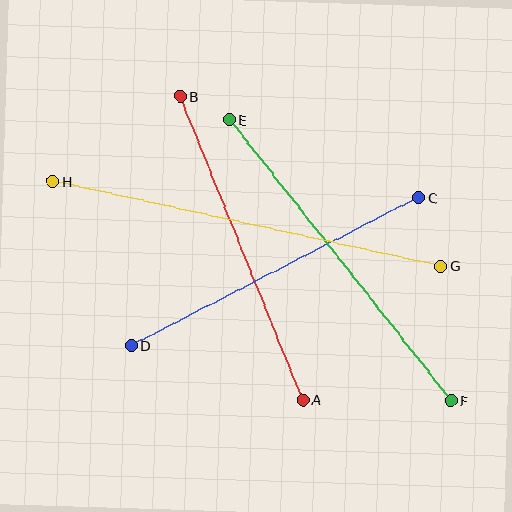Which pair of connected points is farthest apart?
Points G and H are farthest apart.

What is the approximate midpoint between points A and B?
The midpoint is at approximately (242, 248) pixels.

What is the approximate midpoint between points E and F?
The midpoint is at approximately (340, 260) pixels.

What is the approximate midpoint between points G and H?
The midpoint is at approximately (247, 224) pixels.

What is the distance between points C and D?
The distance is approximately 323 pixels.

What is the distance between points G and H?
The distance is approximately 397 pixels.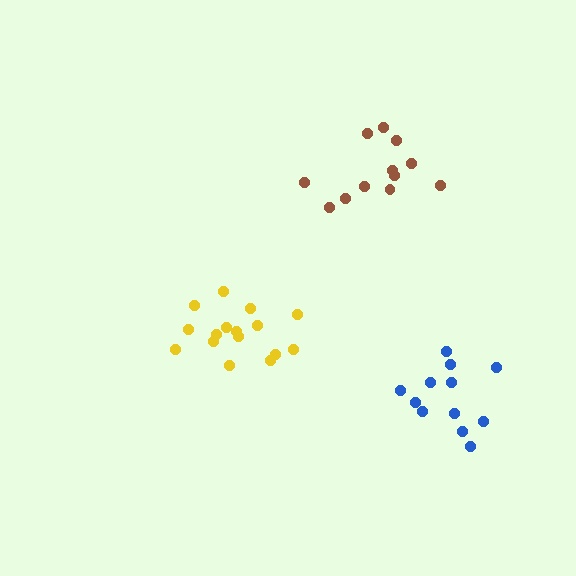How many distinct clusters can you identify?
There are 3 distinct clusters.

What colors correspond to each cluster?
The clusters are colored: yellow, brown, blue.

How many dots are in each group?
Group 1: 16 dots, Group 2: 12 dots, Group 3: 12 dots (40 total).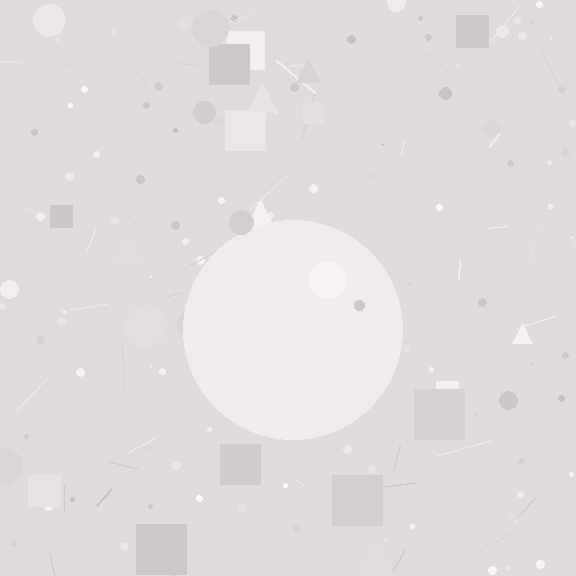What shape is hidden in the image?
A circle is hidden in the image.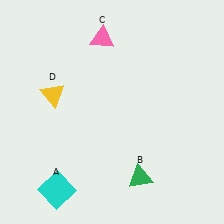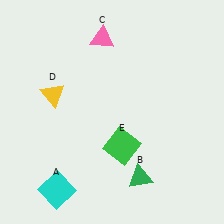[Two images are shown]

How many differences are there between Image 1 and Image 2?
There is 1 difference between the two images.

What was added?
A green square (E) was added in Image 2.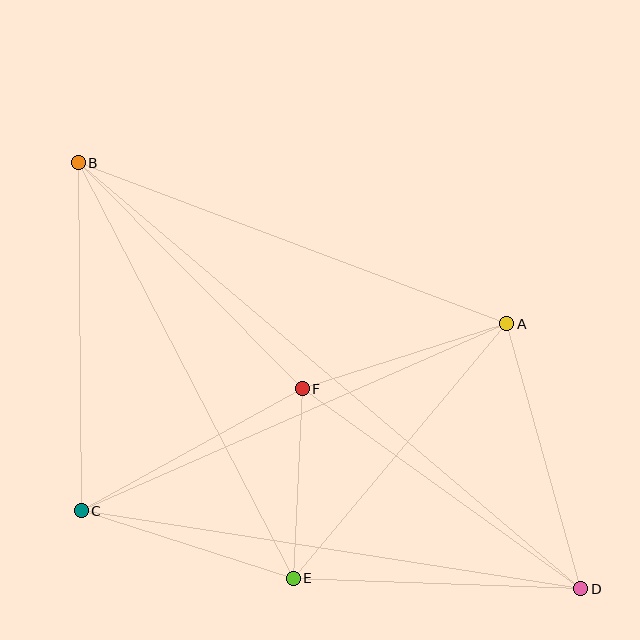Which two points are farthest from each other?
Points B and D are farthest from each other.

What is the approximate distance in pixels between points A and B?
The distance between A and B is approximately 458 pixels.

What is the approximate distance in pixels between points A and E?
The distance between A and E is approximately 332 pixels.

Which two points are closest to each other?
Points E and F are closest to each other.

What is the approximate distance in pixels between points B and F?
The distance between B and F is approximately 318 pixels.